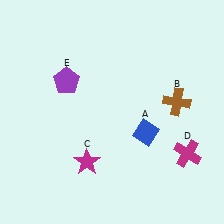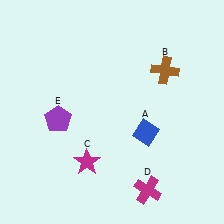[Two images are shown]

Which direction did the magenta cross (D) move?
The magenta cross (D) moved left.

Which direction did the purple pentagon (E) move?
The purple pentagon (E) moved down.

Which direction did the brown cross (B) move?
The brown cross (B) moved up.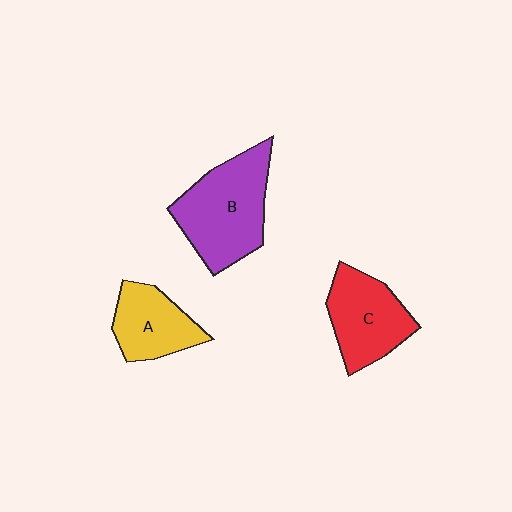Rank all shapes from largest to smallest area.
From largest to smallest: B (purple), C (red), A (yellow).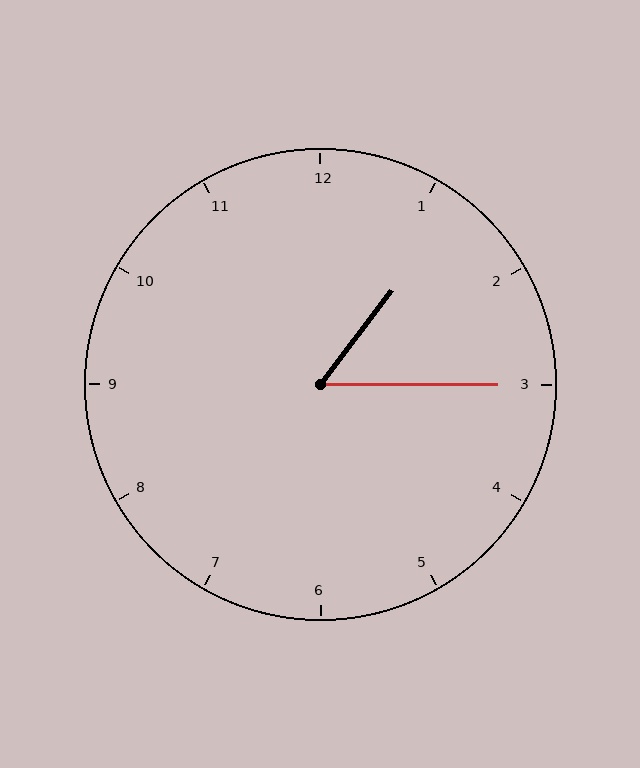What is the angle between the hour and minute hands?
Approximately 52 degrees.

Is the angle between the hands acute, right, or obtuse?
It is acute.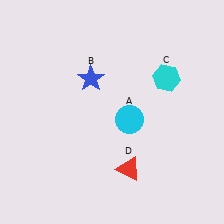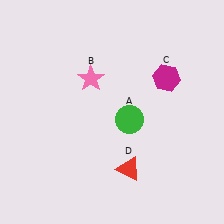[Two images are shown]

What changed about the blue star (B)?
In Image 1, B is blue. In Image 2, it changed to pink.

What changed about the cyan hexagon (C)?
In Image 1, C is cyan. In Image 2, it changed to magenta.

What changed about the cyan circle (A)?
In Image 1, A is cyan. In Image 2, it changed to green.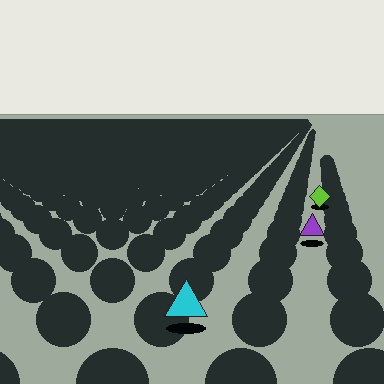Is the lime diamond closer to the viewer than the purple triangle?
No. The purple triangle is closer — you can tell from the texture gradient: the ground texture is coarser near it.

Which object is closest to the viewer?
The cyan triangle is closest. The texture marks near it are larger and more spread out.